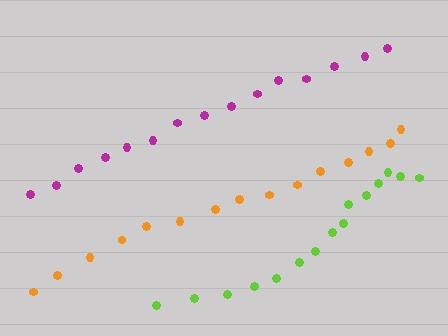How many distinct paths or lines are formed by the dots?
There are 3 distinct paths.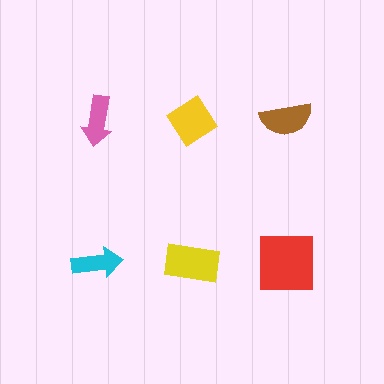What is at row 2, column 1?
A cyan arrow.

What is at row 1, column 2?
A yellow diamond.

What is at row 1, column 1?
A pink arrow.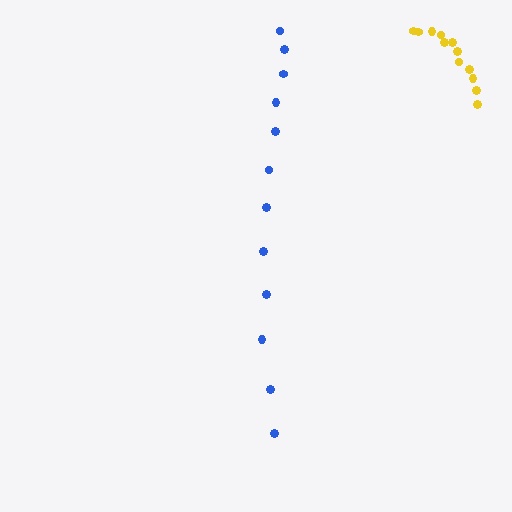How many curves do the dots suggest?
There are 2 distinct paths.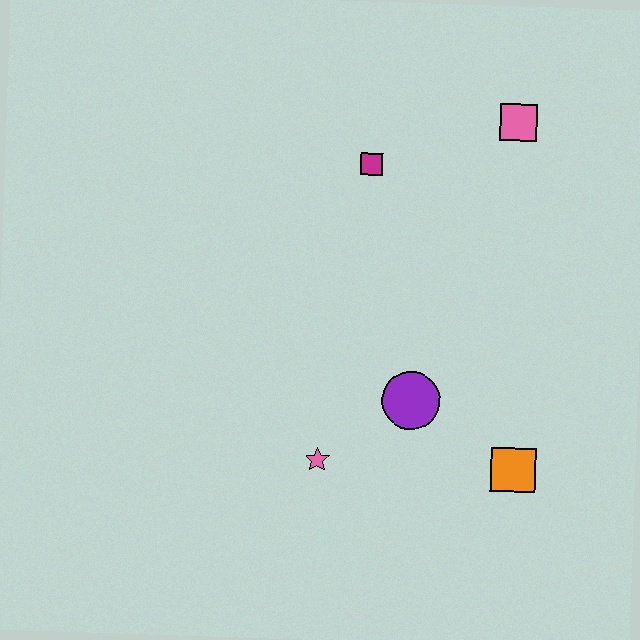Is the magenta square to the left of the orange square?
Yes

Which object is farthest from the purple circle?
The pink square is farthest from the purple circle.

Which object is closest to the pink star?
The purple circle is closest to the pink star.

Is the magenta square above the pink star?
Yes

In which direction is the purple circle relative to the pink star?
The purple circle is to the right of the pink star.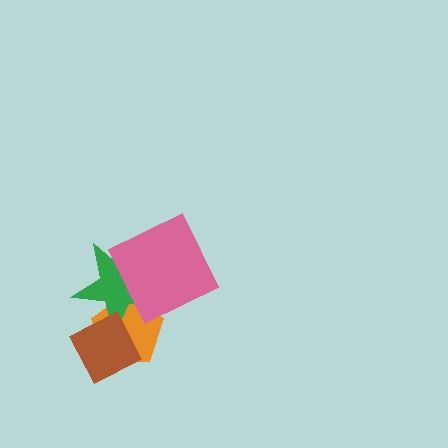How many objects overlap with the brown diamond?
2 objects overlap with the brown diamond.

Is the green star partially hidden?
Yes, it is partially covered by another shape.